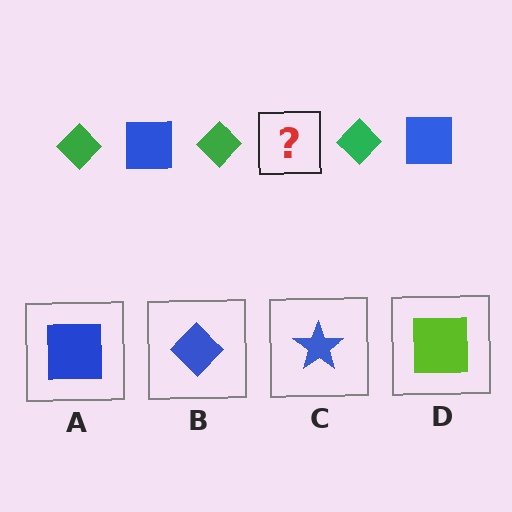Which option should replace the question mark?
Option A.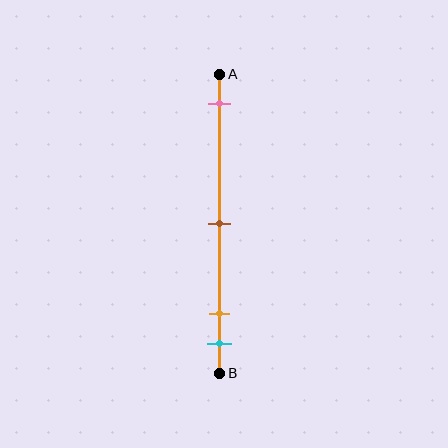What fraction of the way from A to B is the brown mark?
The brown mark is approximately 50% (0.5) of the way from A to B.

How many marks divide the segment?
There are 4 marks dividing the segment.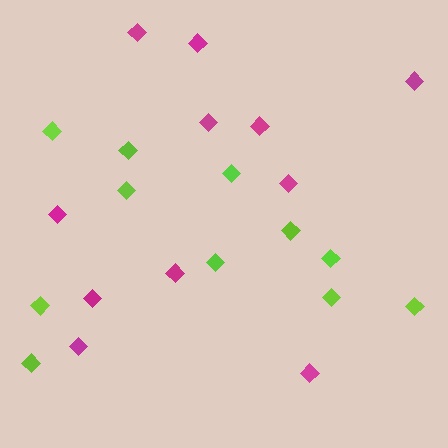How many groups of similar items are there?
There are 2 groups: one group of magenta diamonds (11) and one group of lime diamonds (11).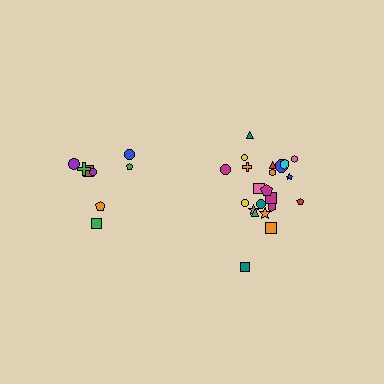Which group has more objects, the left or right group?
The right group.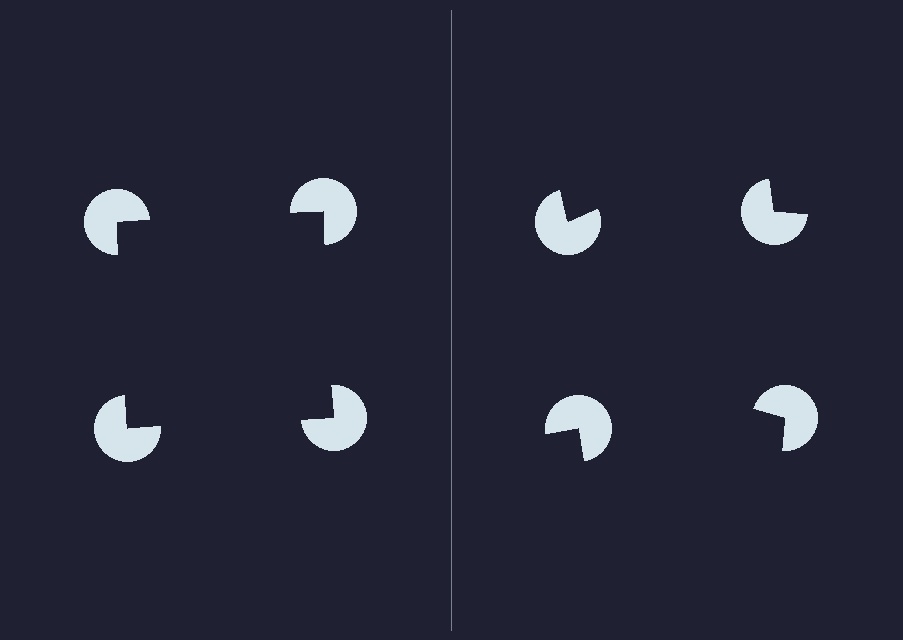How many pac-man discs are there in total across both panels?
8 — 4 on each side.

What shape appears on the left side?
An illusory square.